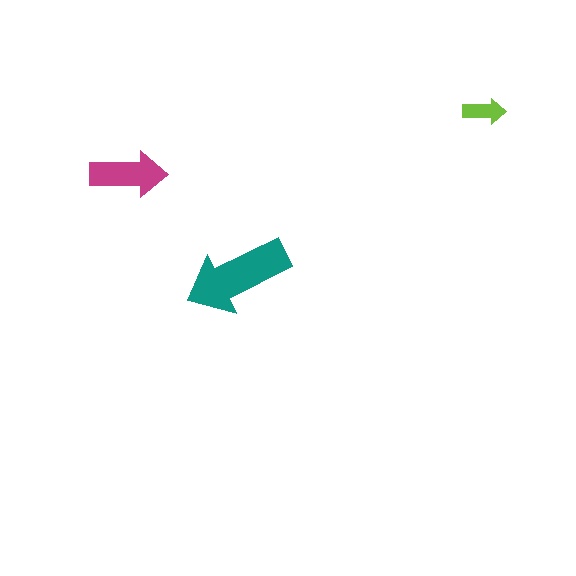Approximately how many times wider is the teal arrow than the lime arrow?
About 2.5 times wider.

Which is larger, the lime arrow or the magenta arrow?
The magenta one.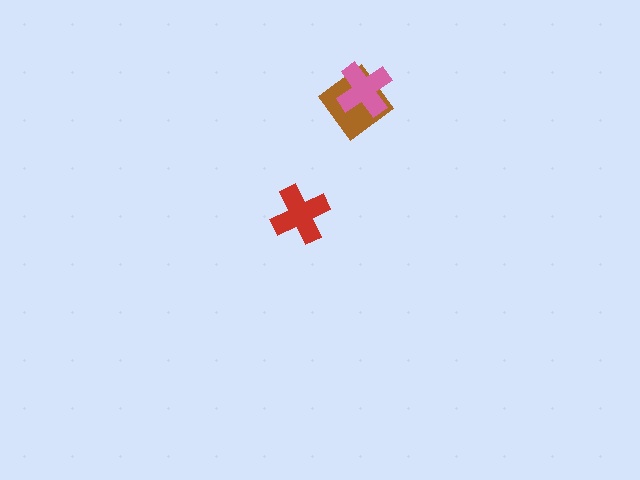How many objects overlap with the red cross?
0 objects overlap with the red cross.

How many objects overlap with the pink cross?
1 object overlaps with the pink cross.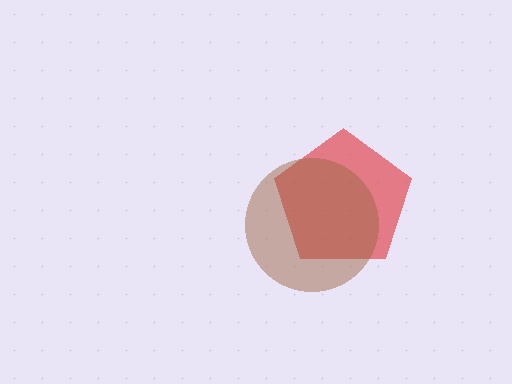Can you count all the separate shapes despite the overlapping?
Yes, there are 2 separate shapes.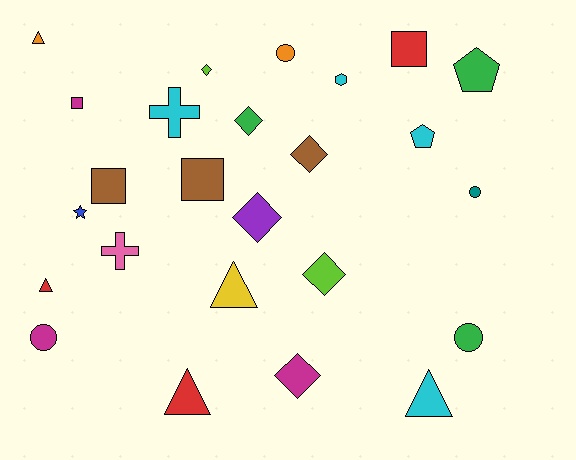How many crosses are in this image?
There are 2 crosses.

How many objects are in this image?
There are 25 objects.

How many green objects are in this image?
There are 3 green objects.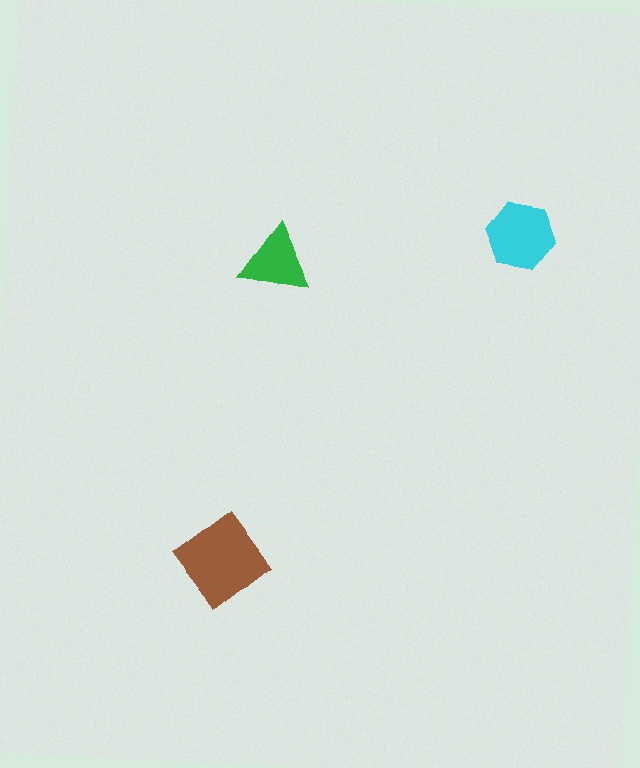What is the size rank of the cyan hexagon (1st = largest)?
2nd.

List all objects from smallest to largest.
The green triangle, the cyan hexagon, the brown diamond.